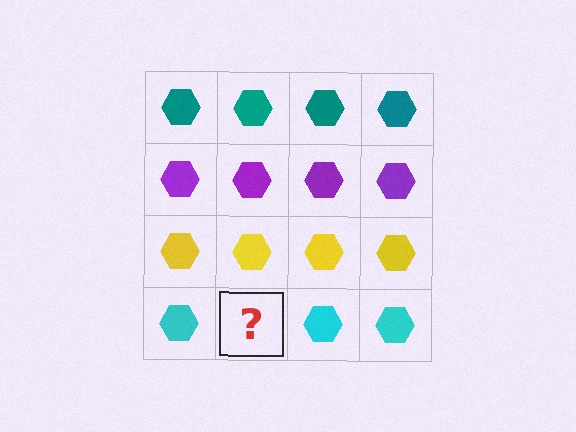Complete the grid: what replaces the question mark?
The question mark should be replaced with a cyan hexagon.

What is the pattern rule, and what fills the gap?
The rule is that each row has a consistent color. The gap should be filled with a cyan hexagon.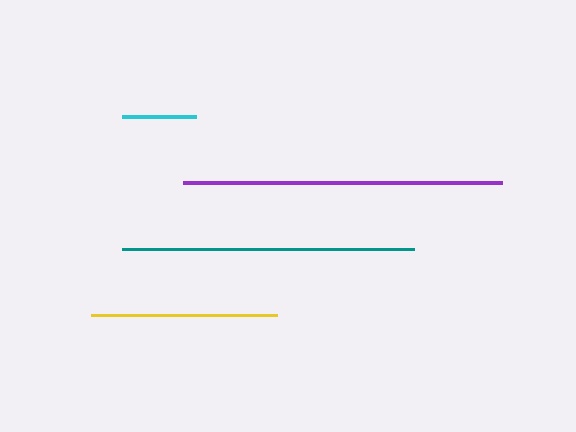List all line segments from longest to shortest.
From longest to shortest: purple, teal, yellow, cyan.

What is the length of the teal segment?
The teal segment is approximately 292 pixels long.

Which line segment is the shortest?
The cyan line is the shortest at approximately 75 pixels.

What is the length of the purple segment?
The purple segment is approximately 319 pixels long.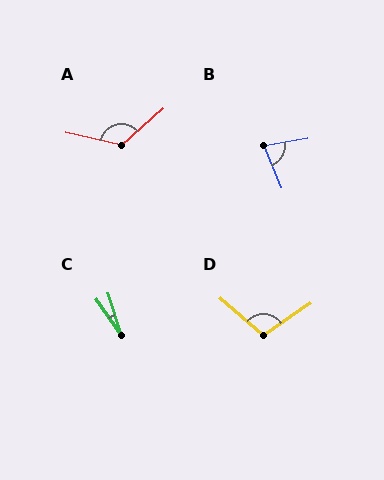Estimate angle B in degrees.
Approximately 77 degrees.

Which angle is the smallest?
C, at approximately 18 degrees.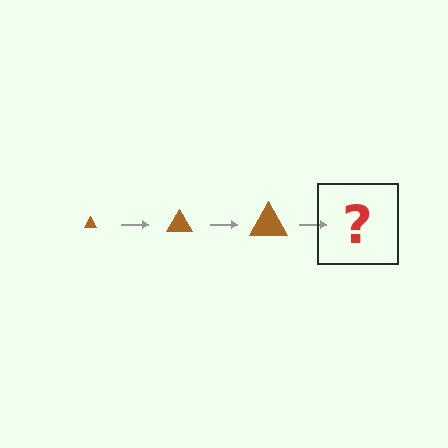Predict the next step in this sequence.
The next step is a brown triangle, larger than the previous one.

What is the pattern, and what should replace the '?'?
The pattern is that the triangle gets progressively larger each step. The '?' should be a brown triangle, larger than the previous one.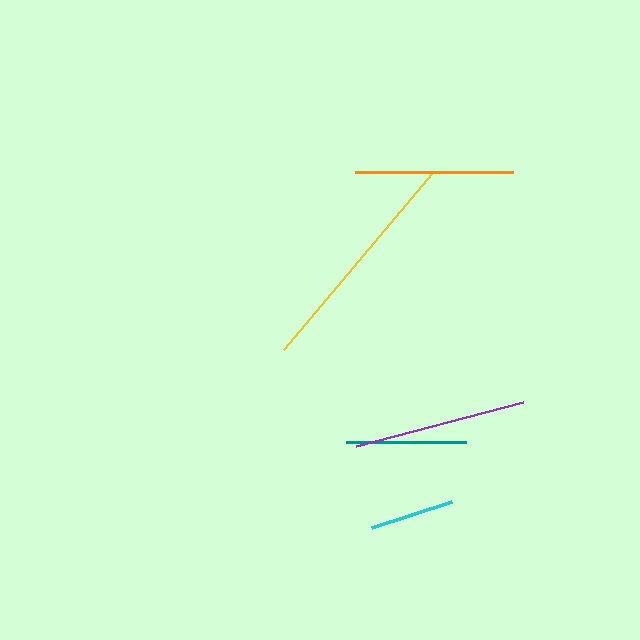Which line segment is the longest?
The yellow line is the longest at approximately 231 pixels.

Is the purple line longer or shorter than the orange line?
The purple line is longer than the orange line.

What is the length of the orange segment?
The orange segment is approximately 158 pixels long.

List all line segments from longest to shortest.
From longest to shortest: yellow, purple, orange, teal, cyan.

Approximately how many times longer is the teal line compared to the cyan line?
The teal line is approximately 1.4 times the length of the cyan line.